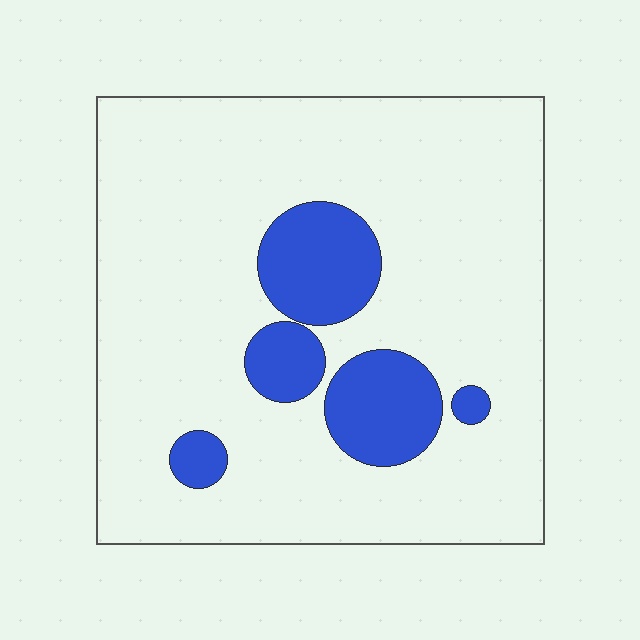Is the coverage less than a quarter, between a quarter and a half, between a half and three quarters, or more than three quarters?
Less than a quarter.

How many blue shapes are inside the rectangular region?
5.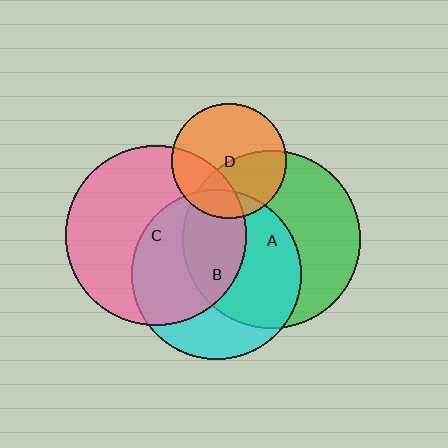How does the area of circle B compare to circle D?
Approximately 2.2 times.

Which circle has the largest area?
Circle C (pink).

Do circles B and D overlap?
Yes.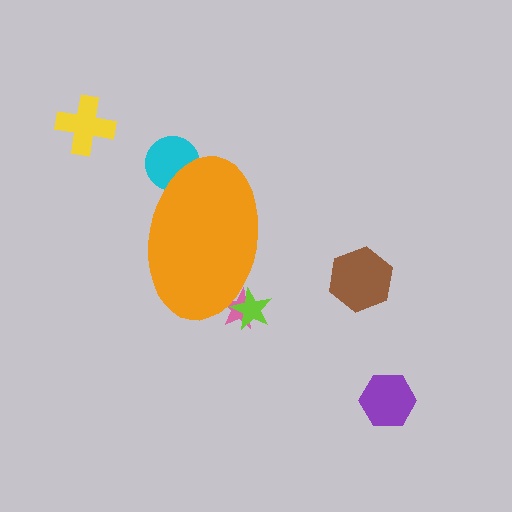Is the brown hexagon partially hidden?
No, the brown hexagon is fully visible.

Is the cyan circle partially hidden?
Yes, the cyan circle is partially hidden behind the orange ellipse.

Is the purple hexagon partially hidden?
No, the purple hexagon is fully visible.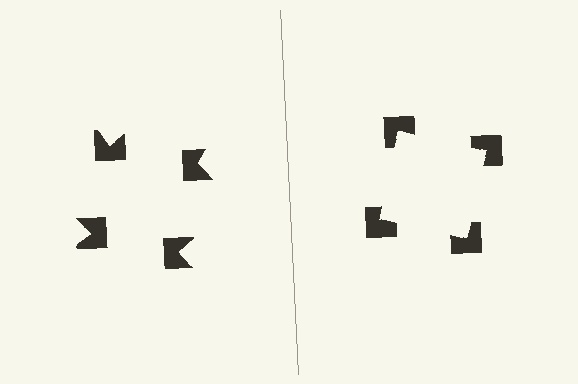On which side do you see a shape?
An illusory square appears on the right side. On the left side the wedge cuts are rotated, so no coherent shape forms.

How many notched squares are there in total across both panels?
8 — 4 on each side.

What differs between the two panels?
The notched squares are positioned identically on both sides; only the wedge orientations differ. On the right they align to a square; on the left they are misaligned.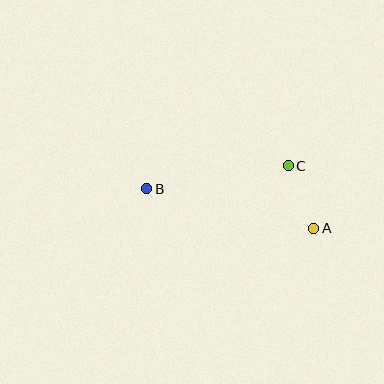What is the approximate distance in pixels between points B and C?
The distance between B and C is approximately 143 pixels.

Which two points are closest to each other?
Points A and C are closest to each other.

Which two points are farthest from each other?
Points A and B are farthest from each other.